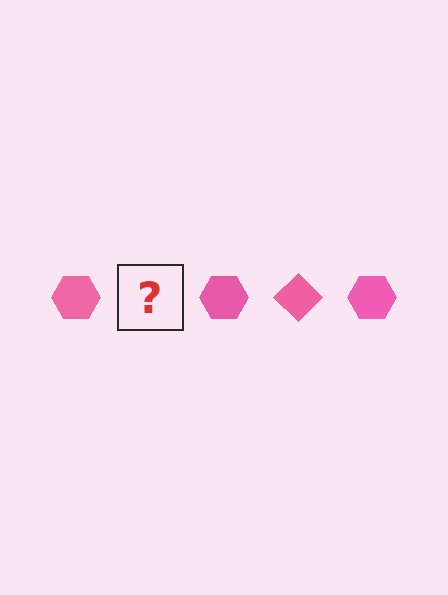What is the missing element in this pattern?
The missing element is a pink diamond.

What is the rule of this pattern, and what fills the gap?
The rule is that the pattern cycles through hexagon, diamond shapes in pink. The gap should be filled with a pink diamond.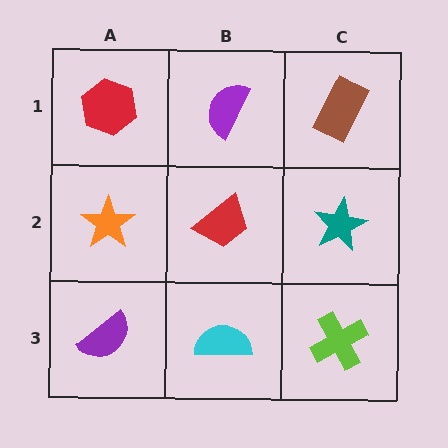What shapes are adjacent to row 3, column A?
An orange star (row 2, column A), a cyan semicircle (row 3, column B).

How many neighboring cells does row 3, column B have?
3.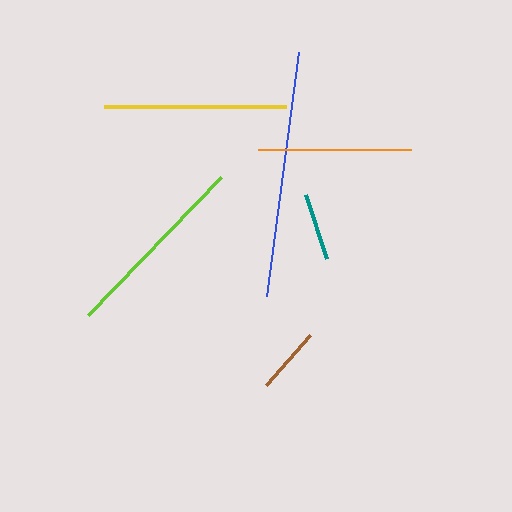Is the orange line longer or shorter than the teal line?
The orange line is longer than the teal line.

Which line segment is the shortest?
The brown line is the shortest at approximately 67 pixels.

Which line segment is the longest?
The blue line is the longest at approximately 247 pixels.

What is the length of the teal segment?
The teal segment is approximately 67 pixels long.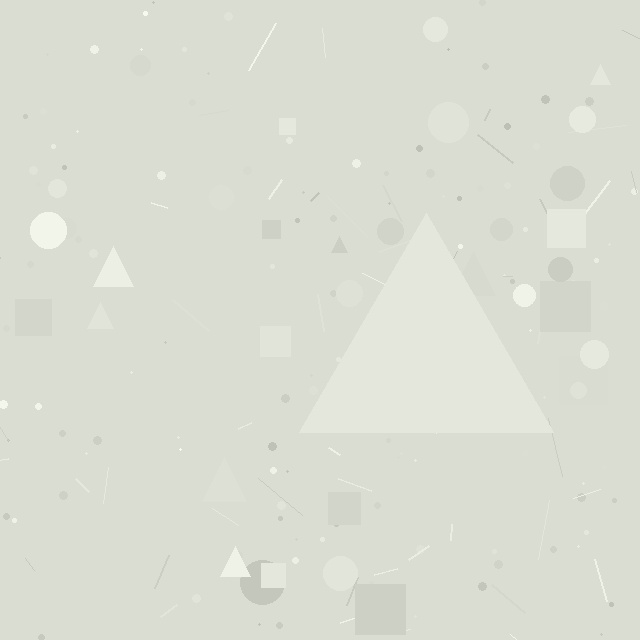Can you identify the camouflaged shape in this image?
The camouflaged shape is a triangle.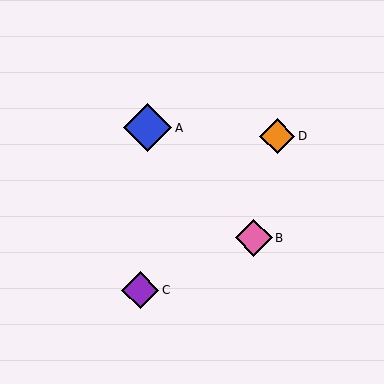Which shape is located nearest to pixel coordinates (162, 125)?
The blue diamond (labeled A) at (148, 128) is nearest to that location.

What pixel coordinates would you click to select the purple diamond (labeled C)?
Click at (140, 290) to select the purple diamond C.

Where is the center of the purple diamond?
The center of the purple diamond is at (140, 290).